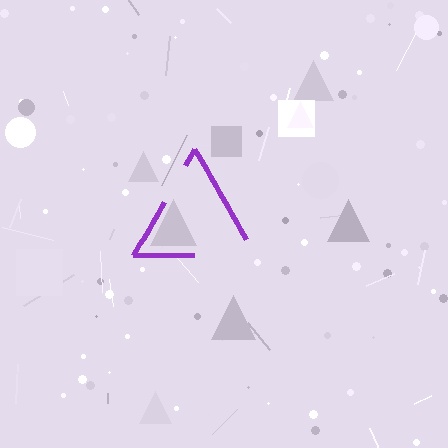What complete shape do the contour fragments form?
The contour fragments form a triangle.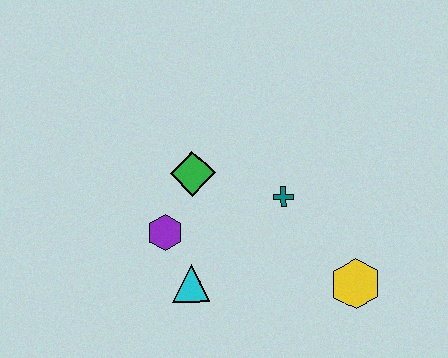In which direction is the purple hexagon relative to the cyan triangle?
The purple hexagon is above the cyan triangle.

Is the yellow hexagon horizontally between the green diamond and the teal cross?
No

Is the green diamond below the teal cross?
No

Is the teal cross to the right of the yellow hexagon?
No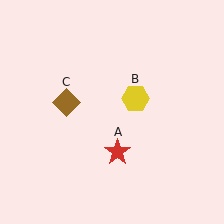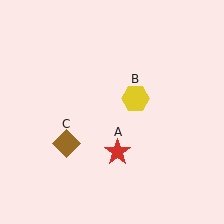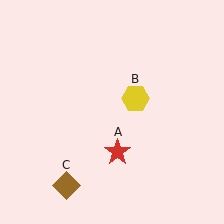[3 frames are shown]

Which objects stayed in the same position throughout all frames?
Red star (object A) and yellow hexagon (object B) remained stationary.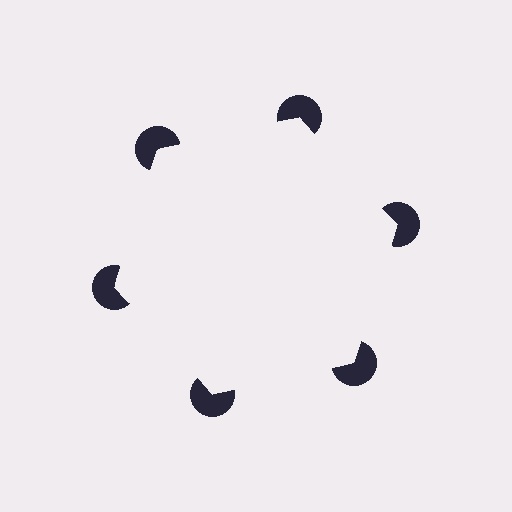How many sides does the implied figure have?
6 sides.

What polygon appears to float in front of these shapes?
An illusory hexagon — its edges are inferred from the aligned wedge cuts in the pac-man discs, not physically drawn.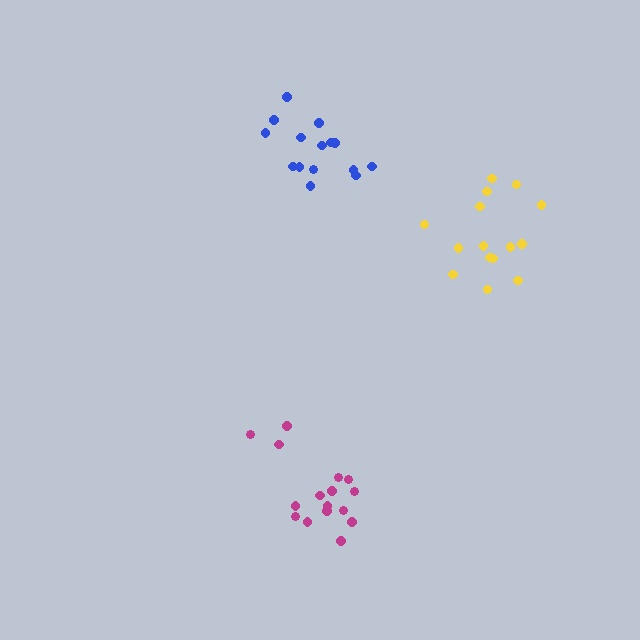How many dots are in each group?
Group 1: 16 dots, Group 2: 15 dots, Group 3: 15 dots (46 total).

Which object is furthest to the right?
The yellow cluster is rightmost.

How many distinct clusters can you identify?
There are 3 distinct clusters.